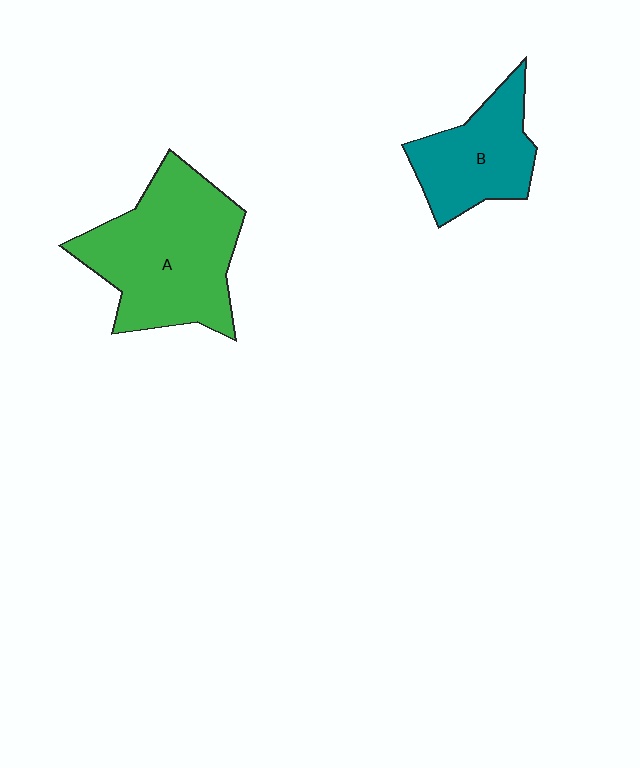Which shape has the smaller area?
Shape B (teal).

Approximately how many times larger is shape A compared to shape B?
Approximately 1.7 times.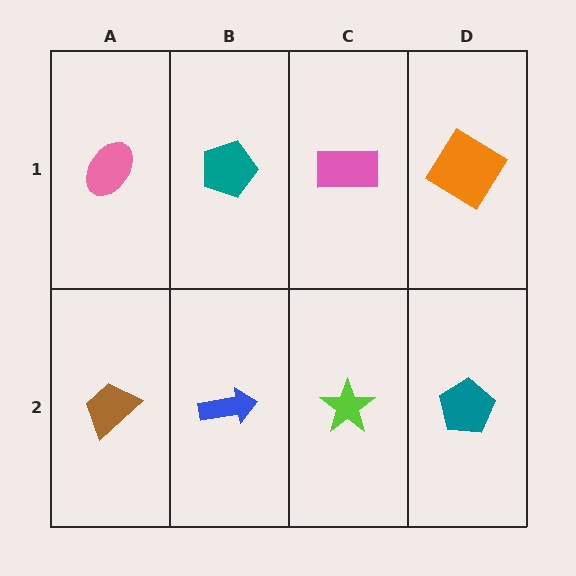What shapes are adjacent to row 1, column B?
A blue arrow (row 2, column B), a pink ellipse (row 1, column A), a pink rectangle (row 1, column C).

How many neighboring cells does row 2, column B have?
3.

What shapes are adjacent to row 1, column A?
A brown trapezoid (row 2, column A), a teal pentagon (row 1, column B).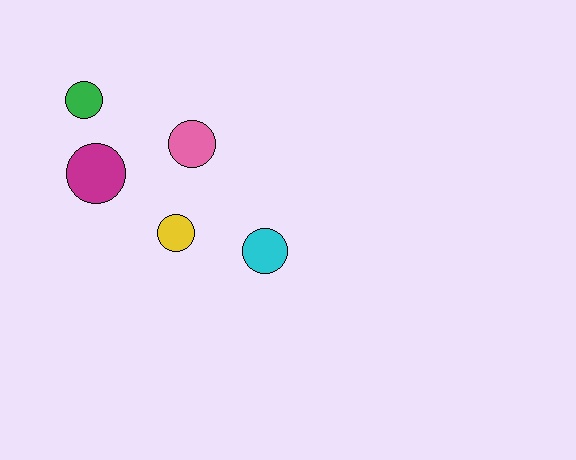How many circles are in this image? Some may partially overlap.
There are 5 circles.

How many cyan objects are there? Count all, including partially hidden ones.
There is 1 cyan object.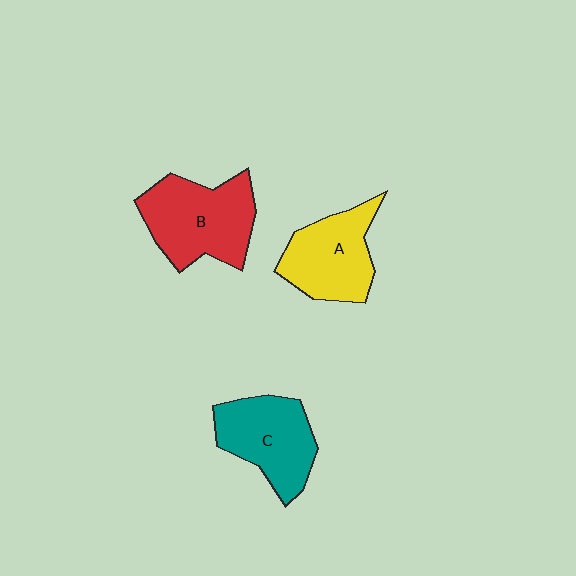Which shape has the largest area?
Shape B (red).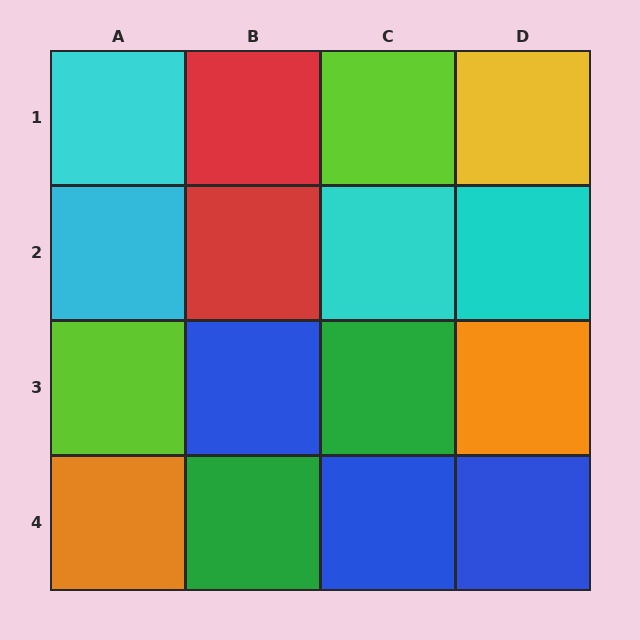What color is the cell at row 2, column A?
Cyan.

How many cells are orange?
2 cells are orange.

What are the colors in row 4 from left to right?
Orange, green, blue, blue.